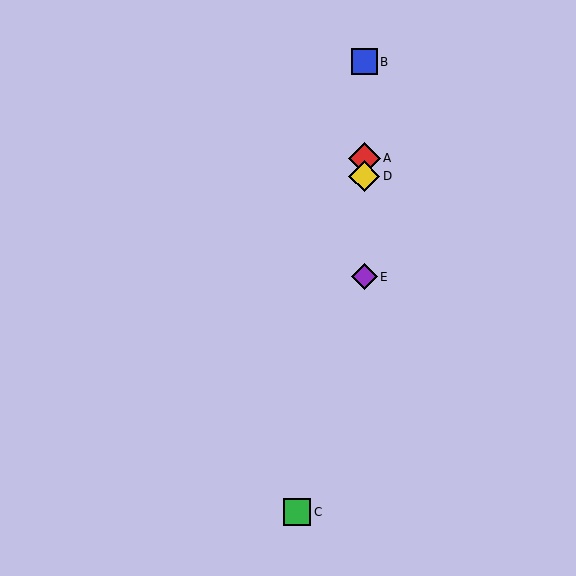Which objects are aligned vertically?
Objects A, B, D, E are aligned vertically.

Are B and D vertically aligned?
Yes, both are at x≈364.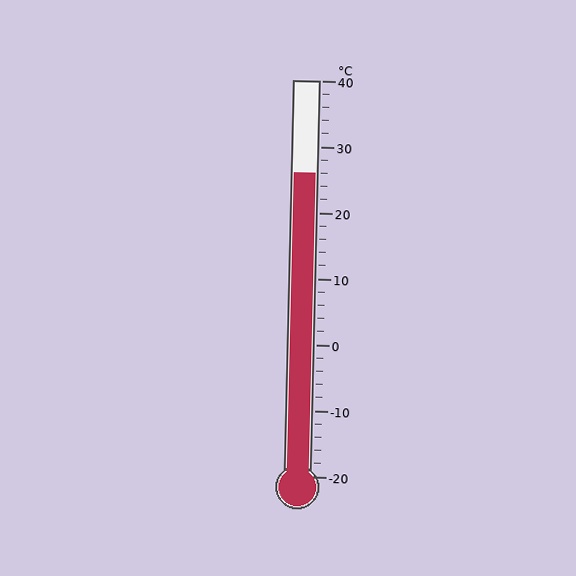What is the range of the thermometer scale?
The thermometer scale ranges from -20°C to 40°C.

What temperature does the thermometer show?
The thermometer shows approximately 26°C.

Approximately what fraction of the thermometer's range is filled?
The thermometer is filled to approximately 75% of its range.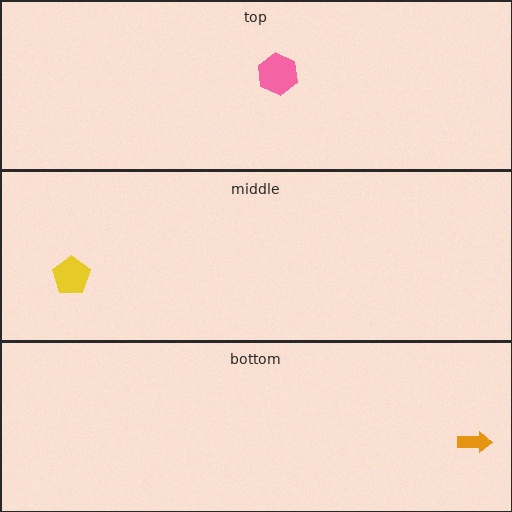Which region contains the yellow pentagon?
The middle region.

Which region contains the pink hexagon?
The top region.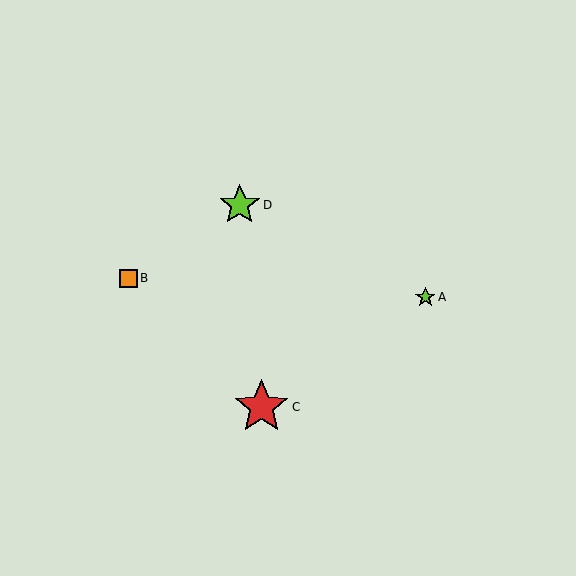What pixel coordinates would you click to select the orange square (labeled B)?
Click at (128, 278) to select the orange square B.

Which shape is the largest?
The red star (labeled C) is the largest.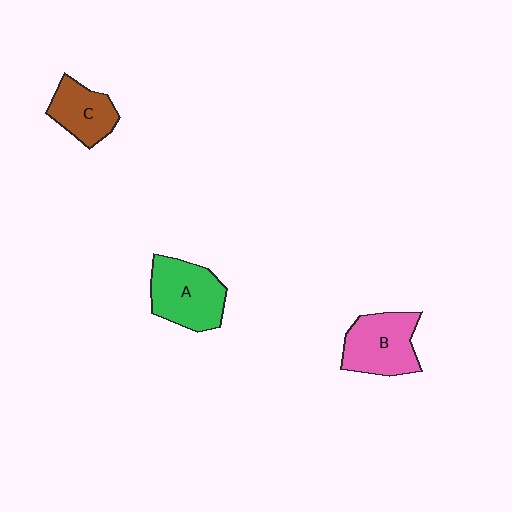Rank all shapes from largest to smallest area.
From largest to smallest: A (green), B (pink), C (brown).